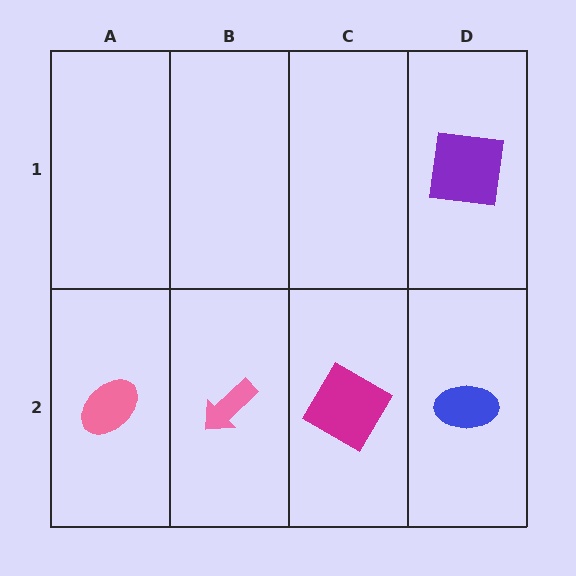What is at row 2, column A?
A pink ellipse.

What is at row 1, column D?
A purple square.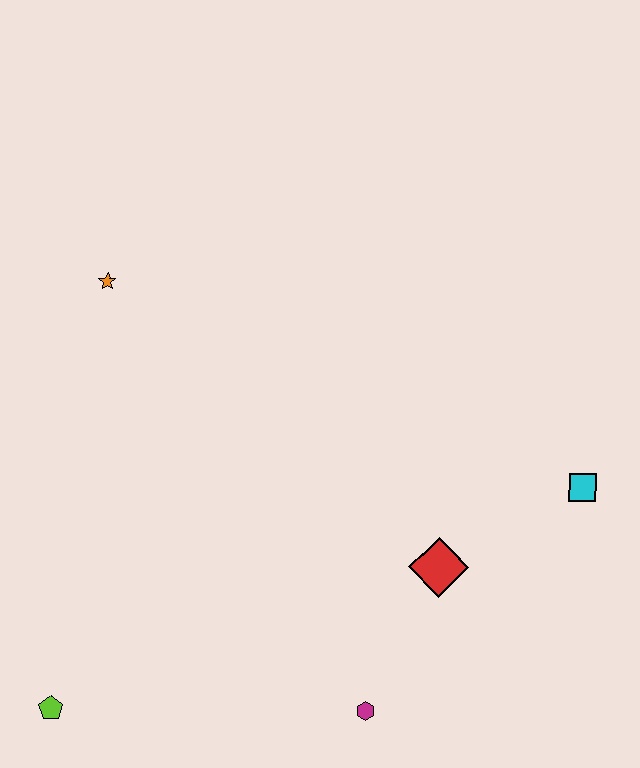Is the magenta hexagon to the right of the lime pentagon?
Yes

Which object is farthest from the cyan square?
The lime pentagon is farthest from the cyan square.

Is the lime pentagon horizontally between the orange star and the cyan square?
No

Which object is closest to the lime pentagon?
The magenta hexagon is closest to the lime pentagon.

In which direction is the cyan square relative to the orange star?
The cyan square is to the right of the orange star.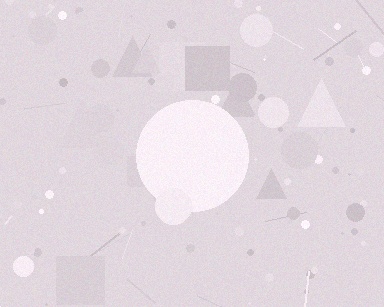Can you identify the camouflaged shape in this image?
The camouflaged shape is a circle.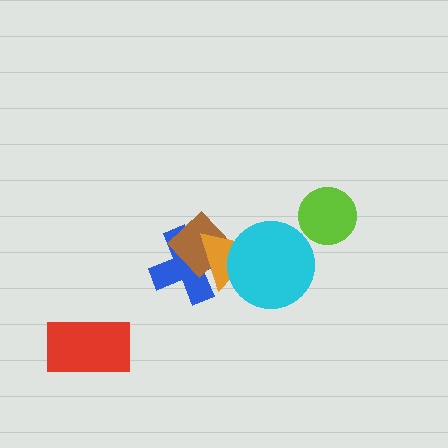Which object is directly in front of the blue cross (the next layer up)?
The brown diamond is directly in front of the blue cross.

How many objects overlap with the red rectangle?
0 objects overlap with the red rectangle.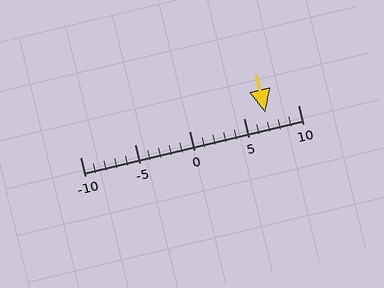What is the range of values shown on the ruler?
The ruler shows values from -10 to 10.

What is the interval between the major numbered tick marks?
The major tick marks are spaced 5 units apart.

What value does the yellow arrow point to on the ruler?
The yellow arrow points to approximately 7.